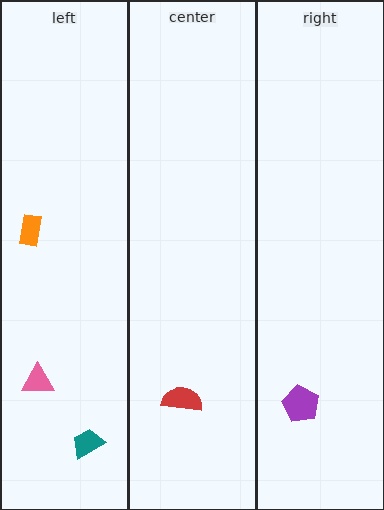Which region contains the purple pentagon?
The right region.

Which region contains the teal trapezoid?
The left region.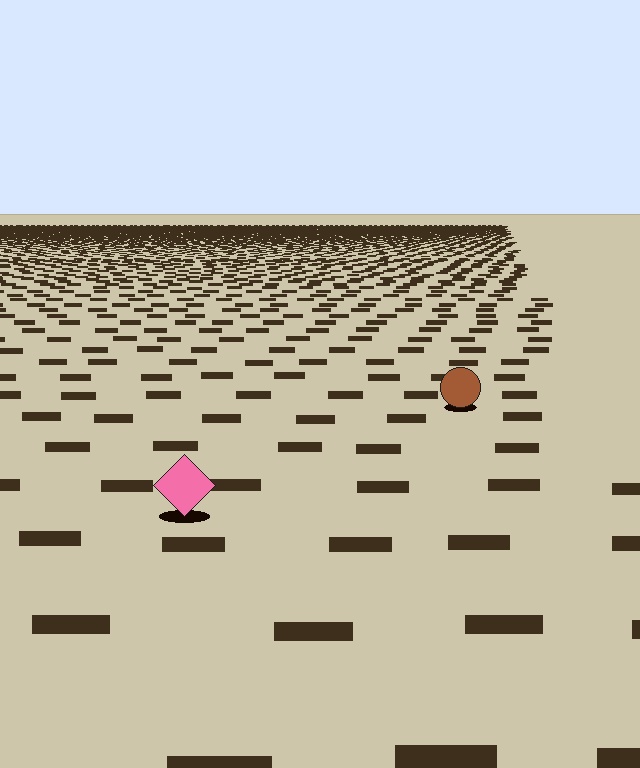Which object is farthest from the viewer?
The brown circle is farthest from the viewer. It appears smaller and the ground texture around it is denser.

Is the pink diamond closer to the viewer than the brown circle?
Yes. The pink diamond is closer — you can tell from the texture gradient: the ground texture is coarser near it.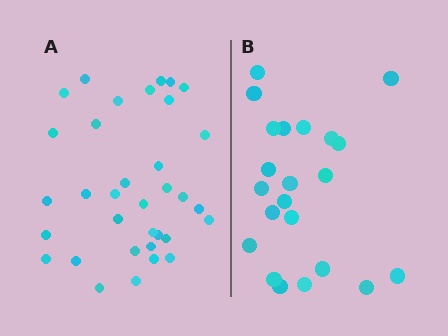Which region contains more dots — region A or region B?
Region A (the left region) has more dots.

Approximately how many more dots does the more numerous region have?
Region A has roughly 12 or so more dots than region B.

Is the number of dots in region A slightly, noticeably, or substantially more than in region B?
Region A has substantially more. The ratio is roughly 1.5 to 1.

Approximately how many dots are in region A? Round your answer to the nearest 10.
About 30 dots. (The exact count is 34, which rounds to 30.)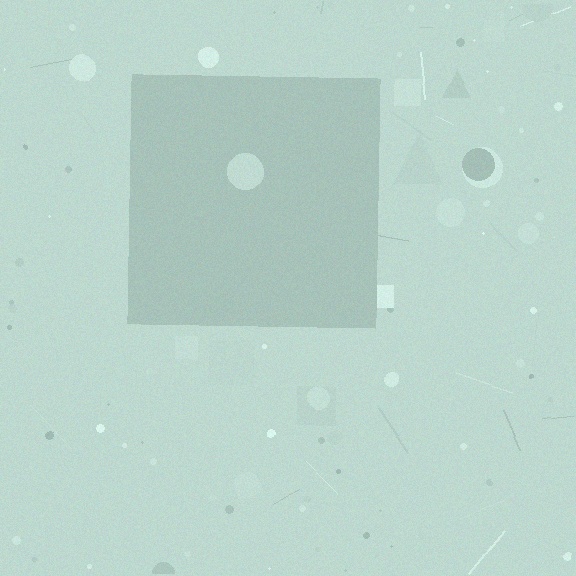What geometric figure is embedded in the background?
A square is embedded in the background.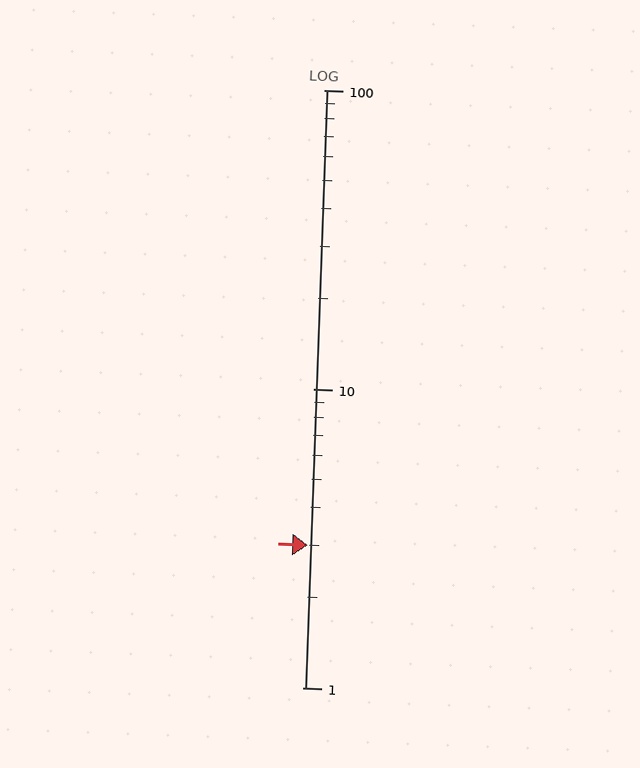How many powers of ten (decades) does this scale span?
The scale spans 2 decades, from 1 to 100.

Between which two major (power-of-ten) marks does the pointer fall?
The pointer is between 1 and 10.